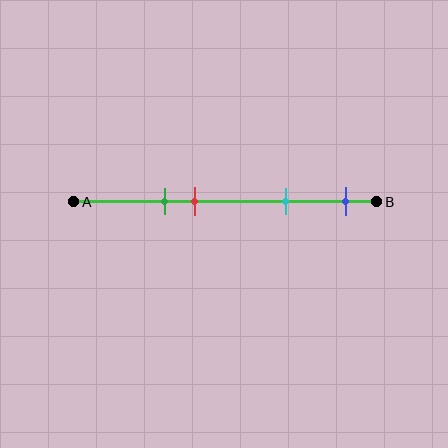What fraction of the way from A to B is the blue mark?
The blue mark is approximately 90% (0.9) of the way from A to B.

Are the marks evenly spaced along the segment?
No, the marks are not evenly spaced.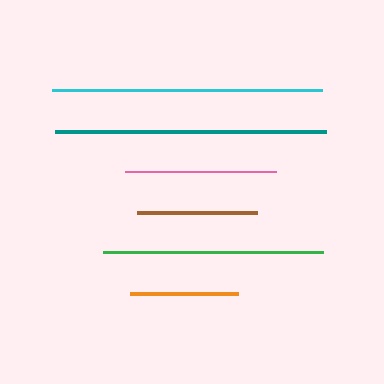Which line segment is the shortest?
The orange line is the shortest at approximately 108 pixels.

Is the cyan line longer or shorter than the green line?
The cyan line is longer than the green line.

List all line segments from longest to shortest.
From longest to shortest: cyan, teal, green, pink, brown, orange.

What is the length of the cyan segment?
The cyan segment is approximately 271 pixels long.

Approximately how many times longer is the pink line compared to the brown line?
The pink line is approximately 1.2 times the length of the brown line.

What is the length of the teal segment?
The teal segment is approximately 271 pixels long.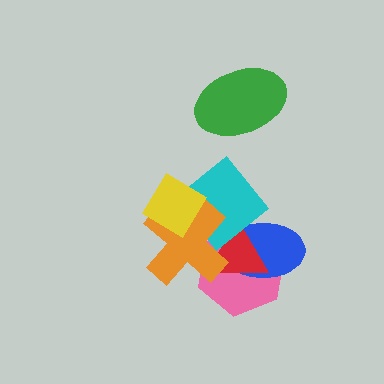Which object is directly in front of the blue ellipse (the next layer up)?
The red triangle is directly in front of the blue ellipse.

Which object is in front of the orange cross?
The yellow diamond is in front of the orange cross.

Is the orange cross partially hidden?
Yes, it is partially covered by another shape.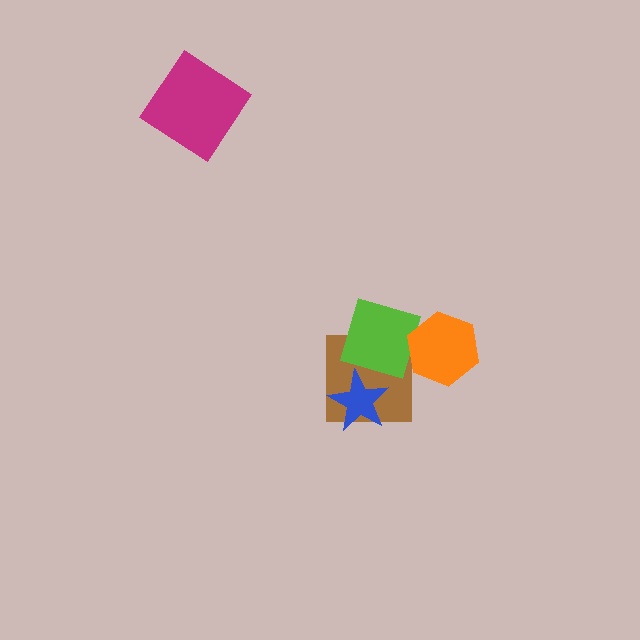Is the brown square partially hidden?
Yes, it is partially covered by another shape.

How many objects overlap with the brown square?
2 objects overlap with the brown square.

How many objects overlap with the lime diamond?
3 objects overlap with the lime diamond.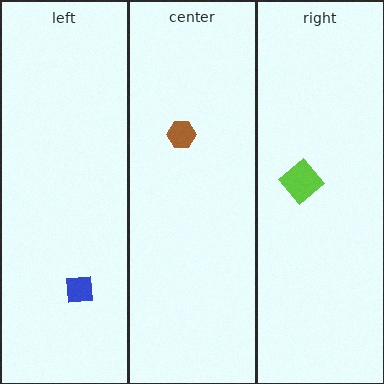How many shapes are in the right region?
1.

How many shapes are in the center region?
1.